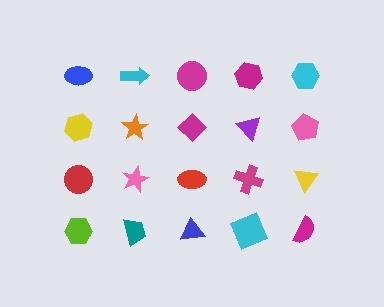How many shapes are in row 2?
5 shapes.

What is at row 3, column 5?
A yellow triangle.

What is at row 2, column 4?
A purple triangle.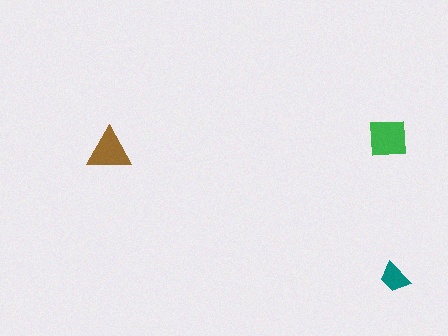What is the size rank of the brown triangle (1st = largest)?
2nd.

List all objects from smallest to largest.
The teal trapezoid, the brown triangle, the green square.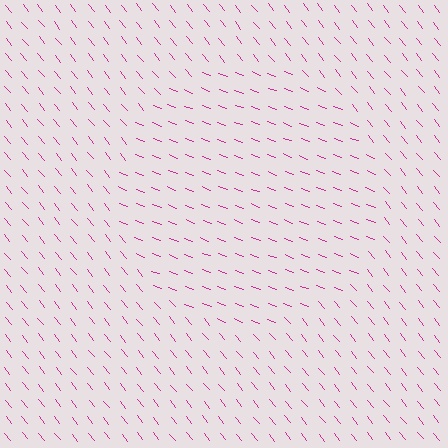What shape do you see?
I see a circle.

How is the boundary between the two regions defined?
The boundary is defined purely by a change in line orientation (approximately 30 degrees difference). All lines are the same color and thickness.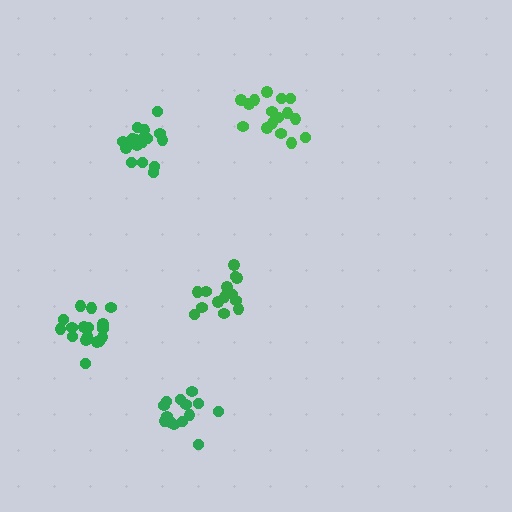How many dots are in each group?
Group 1: 16 dots, Group 2: 14 dots, Group 3: 17 dots, Group 4: 14 dots, Group 5: 17 dots (78 total).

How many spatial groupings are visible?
There are 5 spatial groupings.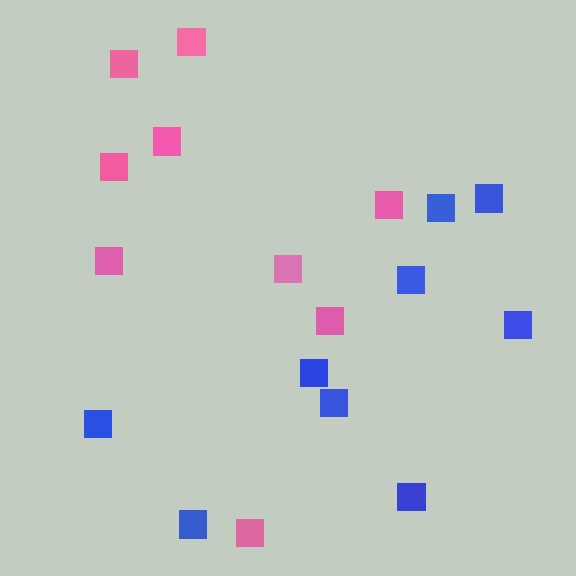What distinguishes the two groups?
There are 2 groups: one group of pink squares (9) and one group of blue squares (9).